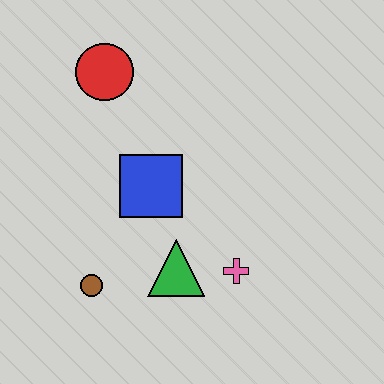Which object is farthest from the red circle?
The pink cross is farthest from the red circle.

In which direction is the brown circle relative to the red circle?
The brown circle is below the red circle.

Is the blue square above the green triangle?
Yes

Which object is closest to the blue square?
The green triangle is closest to the blue square.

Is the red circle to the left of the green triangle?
Yes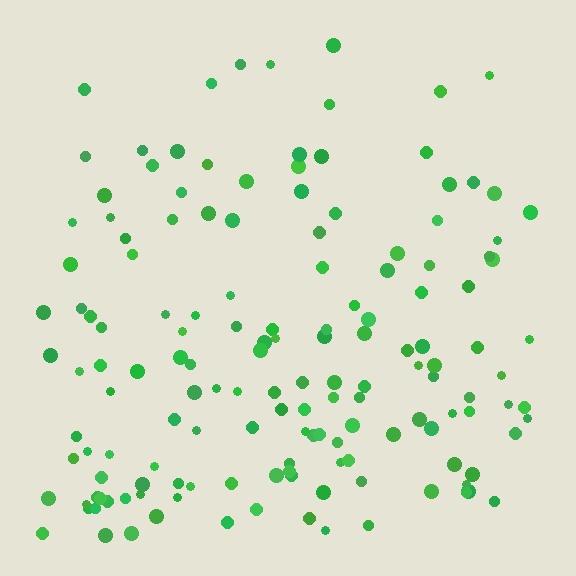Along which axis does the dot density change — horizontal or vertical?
Vertical.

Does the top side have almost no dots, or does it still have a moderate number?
Still a moderate number, just noticeably fewer than the bottom.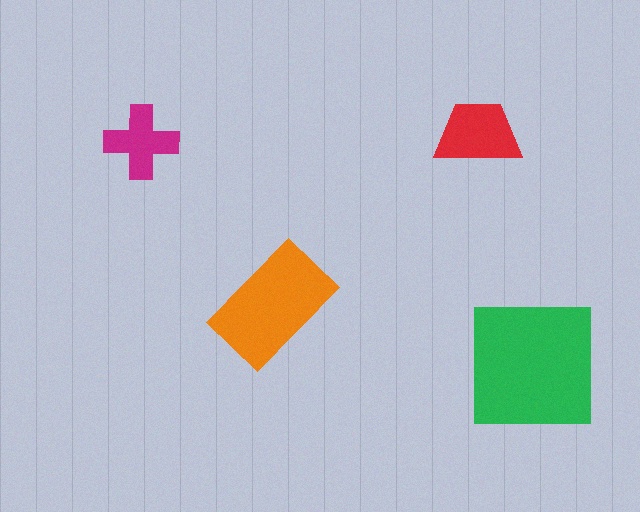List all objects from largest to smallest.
The green square, the orange rectangle, the red trapezoid, the magenta cross.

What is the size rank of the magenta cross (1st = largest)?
4th.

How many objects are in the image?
There are 4 objects in the image.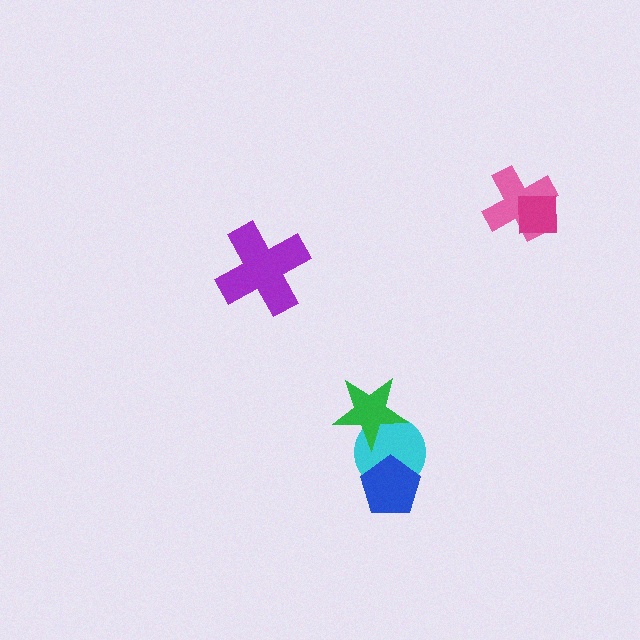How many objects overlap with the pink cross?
1 object overlaps with the pink cross.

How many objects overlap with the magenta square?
1 object overlaps with the magenta square.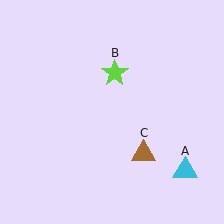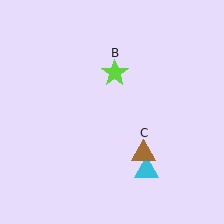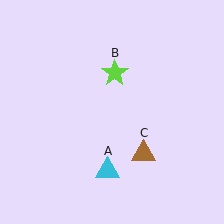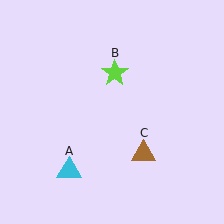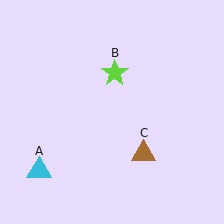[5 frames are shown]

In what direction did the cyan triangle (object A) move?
The cyan triangle (object A) moved left.